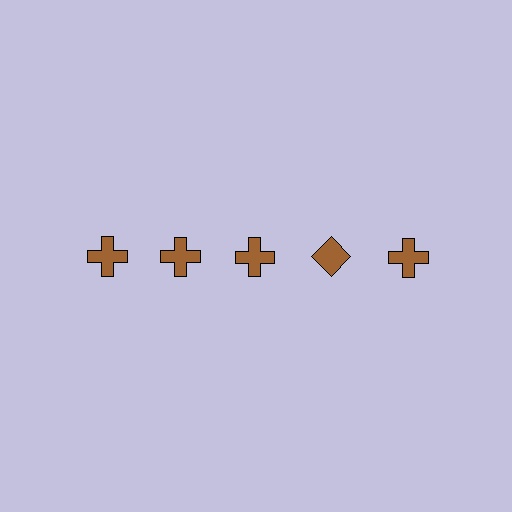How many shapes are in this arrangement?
There are 5 shapes arranged in a grid pattern.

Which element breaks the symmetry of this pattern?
The brown diamond in the top row, second from right column breaks the symmetry. All other shapes are brown crosses.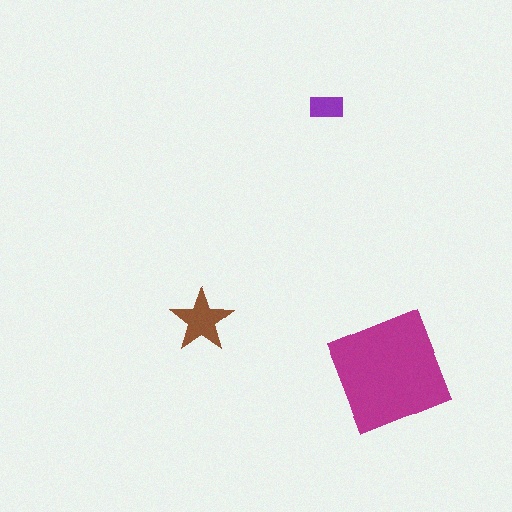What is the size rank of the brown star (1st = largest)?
2nd.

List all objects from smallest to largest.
The purple rectangle, the brown star, the magenta square.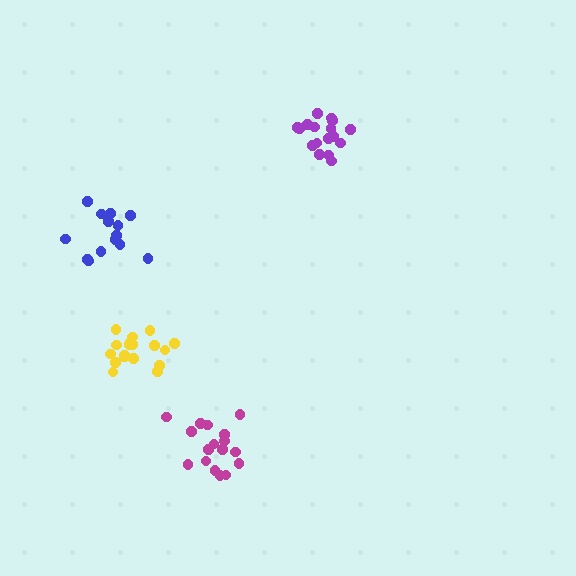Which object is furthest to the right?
The purple cluster is rightmost.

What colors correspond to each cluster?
The clusters are colored: purple, yellow, magenta, blue.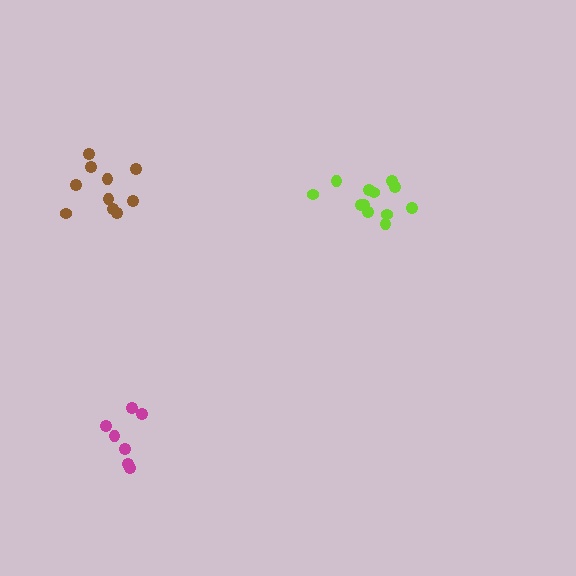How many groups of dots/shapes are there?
There are 3 groups.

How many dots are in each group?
Group 1: 7 dots, Group 2: 12 dots, Group 3: 10 dots (29 total).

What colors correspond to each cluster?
The clusters are colored: magenta, lime, brown.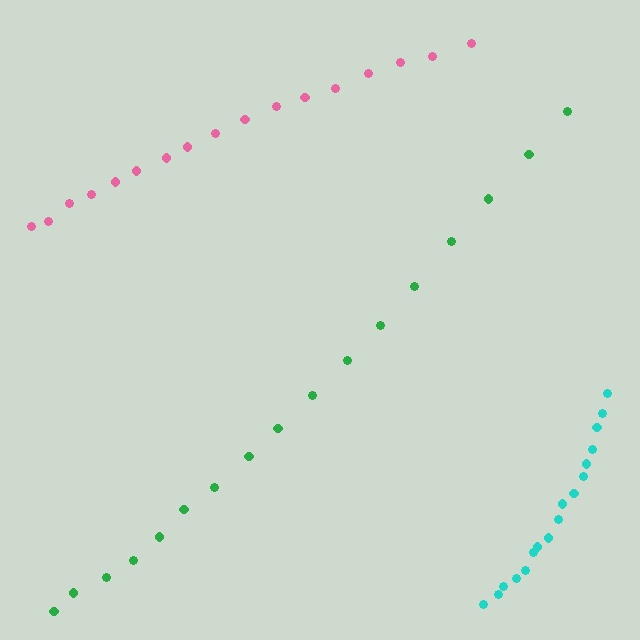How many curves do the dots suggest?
There are 3 distinct paths.